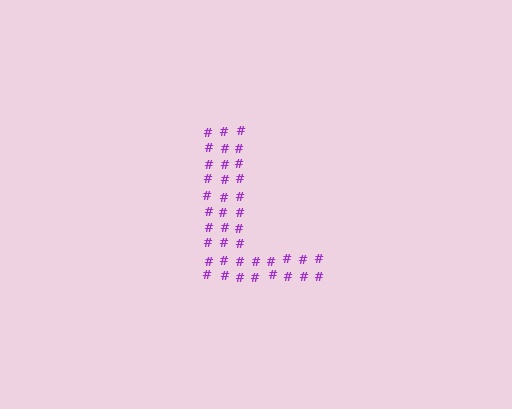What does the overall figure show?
The overall figure shows the letter L.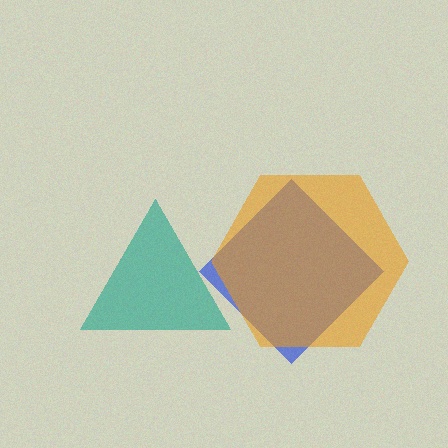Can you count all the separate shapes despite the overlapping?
Yes, there are 3 separate shapes.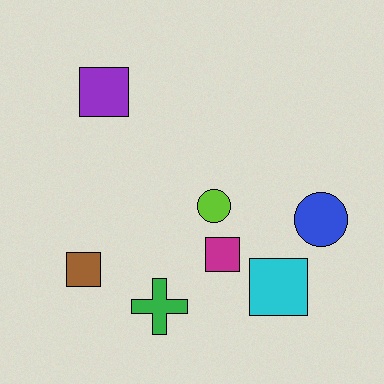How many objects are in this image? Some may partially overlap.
There are 7 objects.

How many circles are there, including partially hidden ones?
There are 2 circles.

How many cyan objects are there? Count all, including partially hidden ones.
There is 1 cyan object.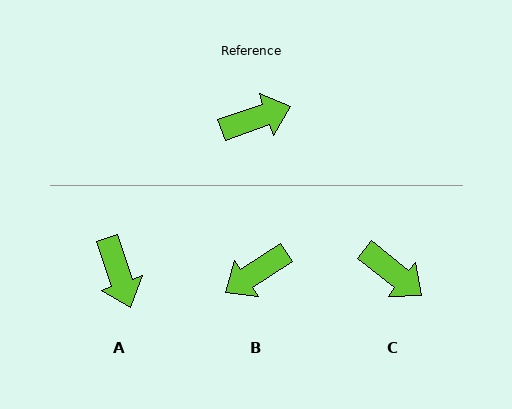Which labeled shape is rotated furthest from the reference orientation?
B, about 165 degrees away.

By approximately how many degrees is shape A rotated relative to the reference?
Approximately 90 degrees clockwise.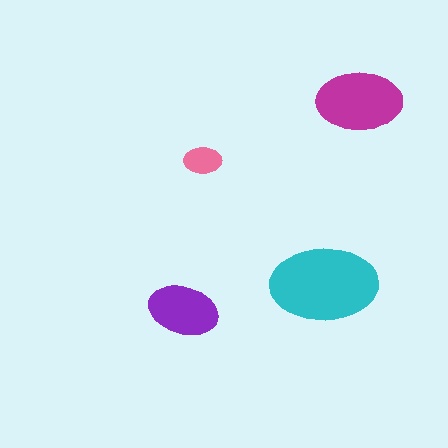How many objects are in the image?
There are 4 objects in the image.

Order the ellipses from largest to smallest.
the cyan one, the magenta one, the purple one, the pink one.